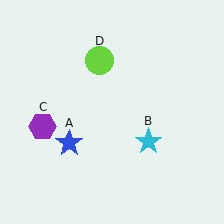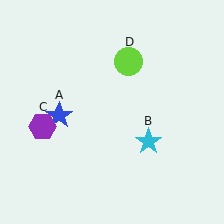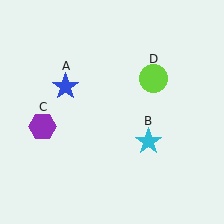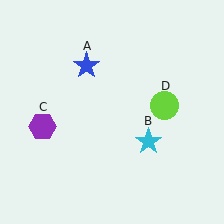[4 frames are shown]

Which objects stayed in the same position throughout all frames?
Cyan star (object B) and purple hexagon (object C) remained stationary.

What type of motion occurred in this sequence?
The blue star (object A), lime circle (object D) rotated clockwise around the center of the scene.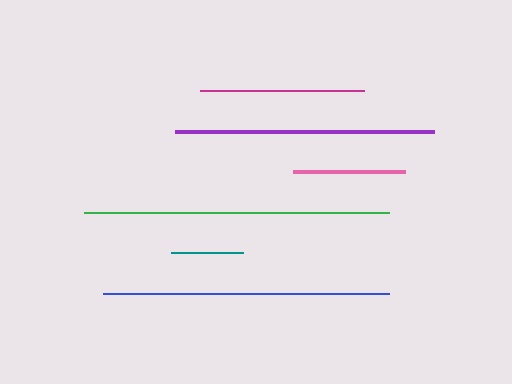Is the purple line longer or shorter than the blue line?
The blue line is longer than the purple line.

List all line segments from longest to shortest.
From longest to shortest: green, blue, purple, magenta, pink, teal.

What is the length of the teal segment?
The teal segment is approximately 72 pixels long.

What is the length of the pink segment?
The pink segment is approximately 112 pixels long.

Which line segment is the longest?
The green line is the longest at approximately 305 pixels.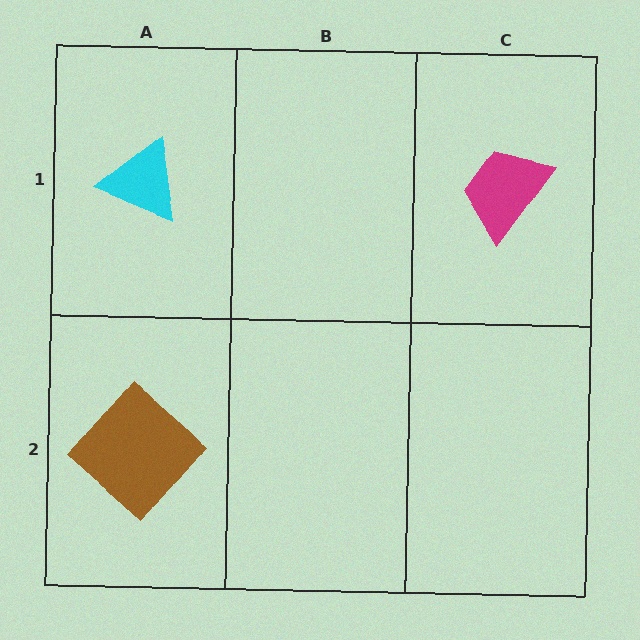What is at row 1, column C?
A magenta trapezoid.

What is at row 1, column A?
A cyan triangle.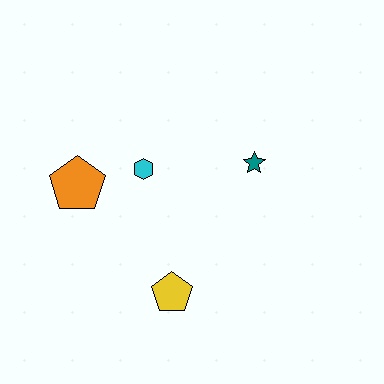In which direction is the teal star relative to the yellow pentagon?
The teal star is above the yellow pentagon.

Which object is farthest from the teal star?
The orange pentagon is farthest from the teal star.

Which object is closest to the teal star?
The cyan hexagon is closest to the teal star.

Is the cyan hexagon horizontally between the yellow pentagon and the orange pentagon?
Yes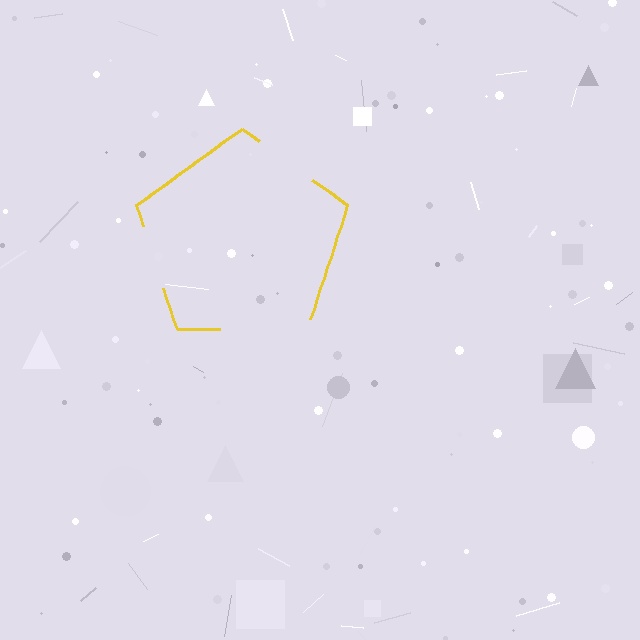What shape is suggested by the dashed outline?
The dashed outline suggests a pentagon.